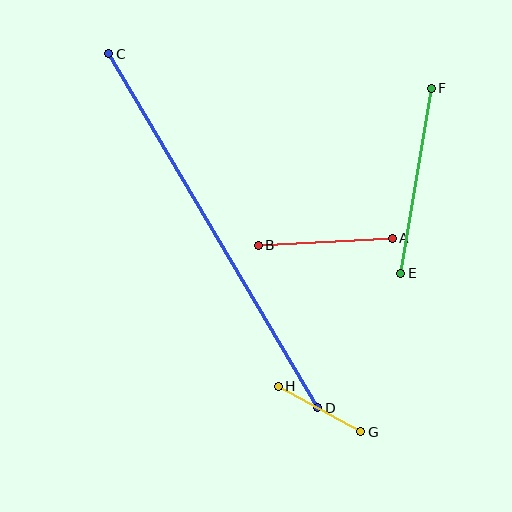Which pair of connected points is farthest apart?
Points C and D are farthest apart.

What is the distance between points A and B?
The distance is approximately 134 pixels.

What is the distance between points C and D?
The distance is approximately 411 pixels.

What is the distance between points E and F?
The distance is approximately 188 pixels.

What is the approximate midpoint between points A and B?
The midpoint is at approximately (325, 242) pixels.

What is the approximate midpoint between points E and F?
The midpoint is at approximately (416, 181) pixels.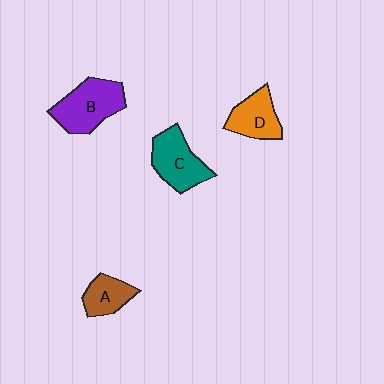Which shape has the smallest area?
Shape A (brown).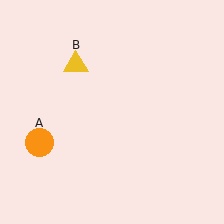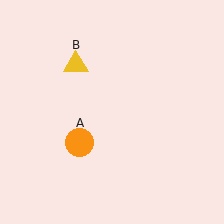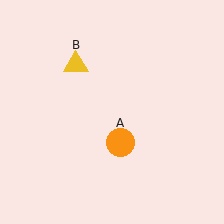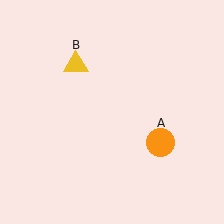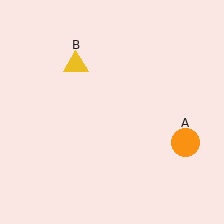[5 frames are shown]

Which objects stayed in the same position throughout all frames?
Yellow triangle (object B) remained stationary.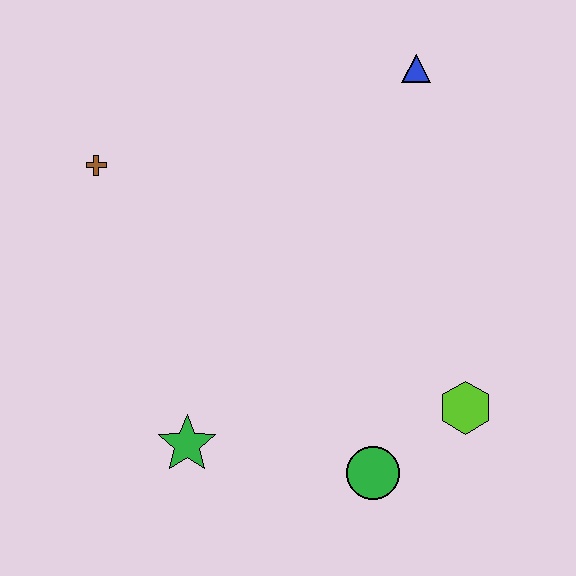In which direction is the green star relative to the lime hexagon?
The green star is to the left of the lime hexagon.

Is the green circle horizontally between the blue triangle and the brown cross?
Yes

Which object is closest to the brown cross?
The green star is closest to the brown cross.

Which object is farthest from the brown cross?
The lime hexagon is farthest from the brown cross.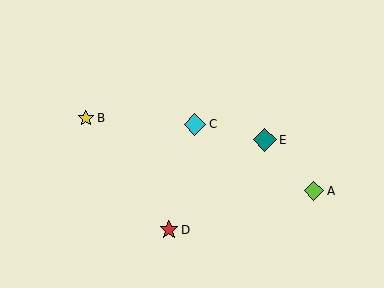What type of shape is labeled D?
Shape D is a red star.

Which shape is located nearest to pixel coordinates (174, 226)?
The red star (labeled D) at (169, 230) is nearest to that location.